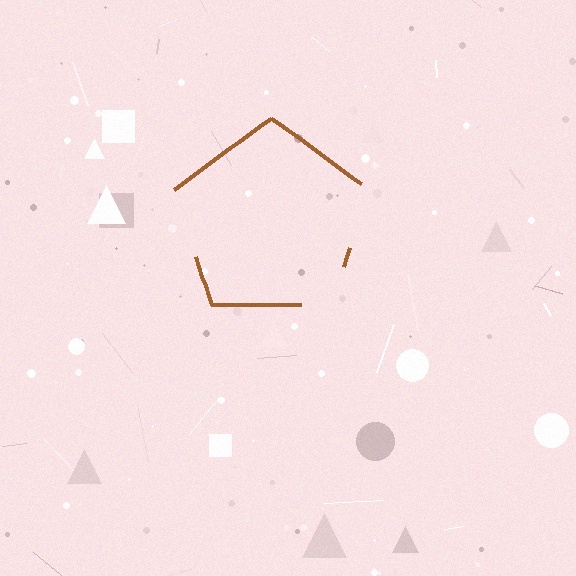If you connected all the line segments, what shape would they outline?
They would outline a pentagon.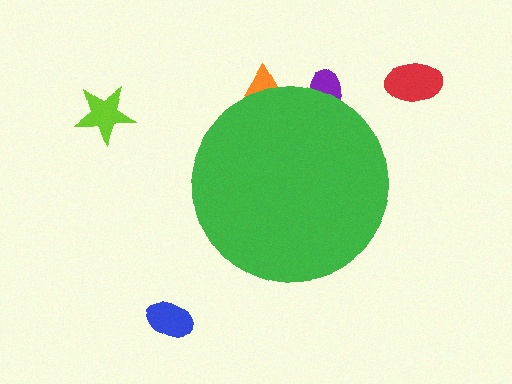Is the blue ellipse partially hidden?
No, the blue ellipse is fully visible.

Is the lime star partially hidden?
No, the lime star is fully visible.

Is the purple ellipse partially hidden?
Yes, the purple ellipse is partially hidden behind the green circle.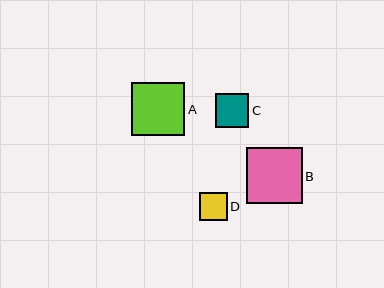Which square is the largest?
Square B is the largest with a size of approximately 56 pixels.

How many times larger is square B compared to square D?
Square B is approximately 2.0 times the size of square D.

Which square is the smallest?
Square D is the smallest with a size of approximately 28 pixels.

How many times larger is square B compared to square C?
Square B is approximately 1.7 times the size of square C.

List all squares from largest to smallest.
From largest to smallest: B, A, C, D.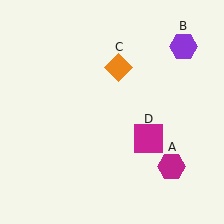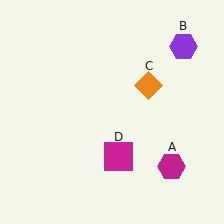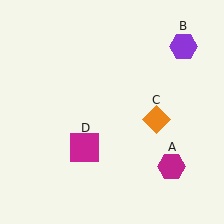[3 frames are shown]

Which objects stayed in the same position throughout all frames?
Magenta hexagon (object A) and purple hexagon (object B) remained stationary.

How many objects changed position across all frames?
2 objects changed position: orange diamond (object C), magenta square (object D).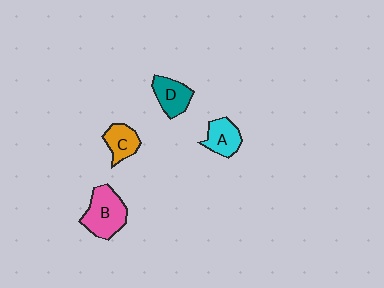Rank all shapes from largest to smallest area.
From largest to smallest: B (pink), D (teal), A (cyan), C (orange).